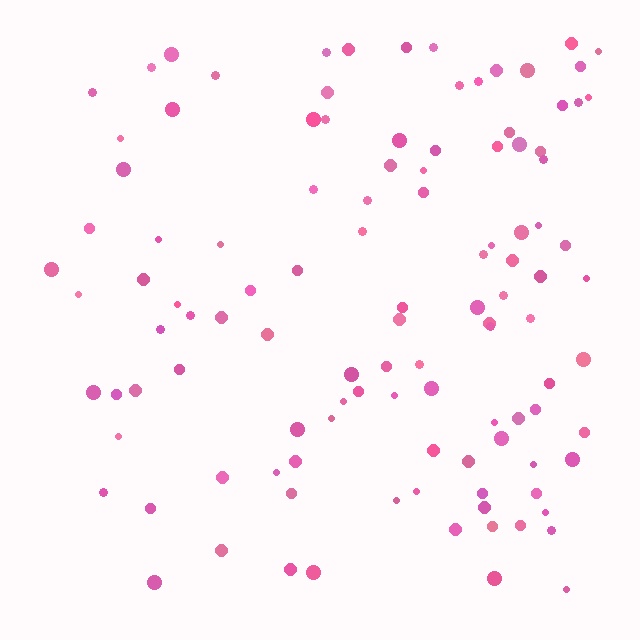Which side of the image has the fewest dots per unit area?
The left.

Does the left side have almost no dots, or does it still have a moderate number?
Still a moderate number, just noticeably fewer than the right.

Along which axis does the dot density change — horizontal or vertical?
Horizontal.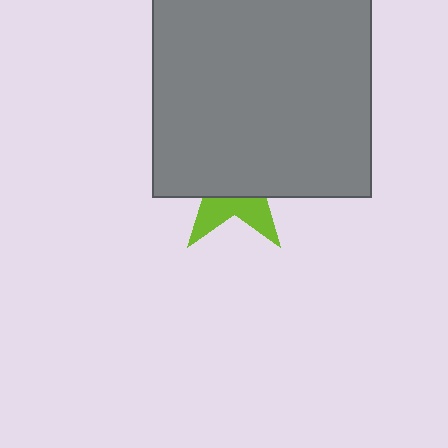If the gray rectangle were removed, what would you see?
You would see the complete lime star.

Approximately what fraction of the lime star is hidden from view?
Roughly 68% of the lime star is hidden behind the gray rectangle.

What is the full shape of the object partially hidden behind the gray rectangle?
The partially hidden object is a lime star.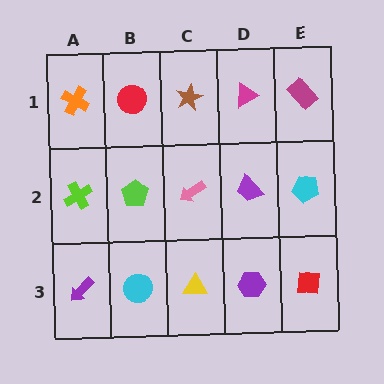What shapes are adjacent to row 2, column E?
A magenta rectangle (row 1, column E), a red square (row 3, column E), a purple trapezoid (row 2, column D).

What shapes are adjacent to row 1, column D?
A purple trapezoid (row 2, column D), a brown star (row 1, column C), a magenta rectangle (row 1, column E).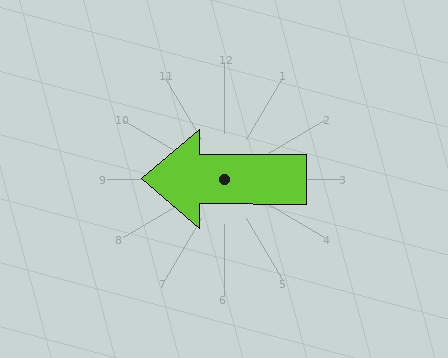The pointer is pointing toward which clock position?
Roughly 9 o'clock.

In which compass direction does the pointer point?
West.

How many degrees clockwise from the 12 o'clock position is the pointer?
Approximately 270 degrees.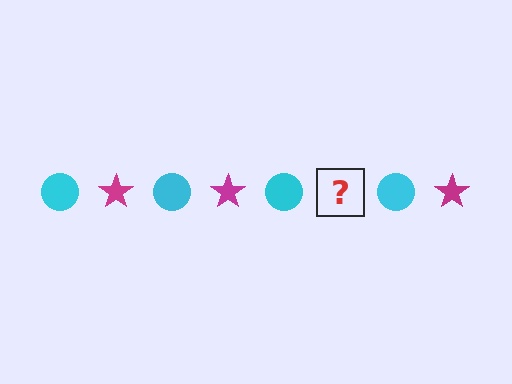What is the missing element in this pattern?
The missing element is a magenta star.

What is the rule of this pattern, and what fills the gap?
The rule is that the pattern alternates between cyan circle and magenta star. The gap should be filled with a magenta star.